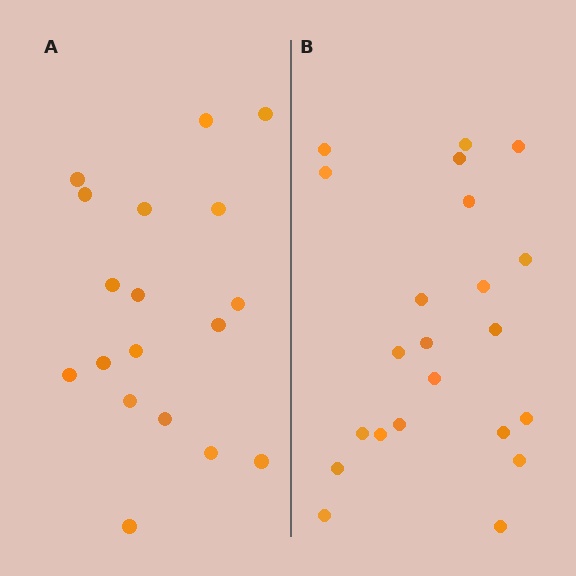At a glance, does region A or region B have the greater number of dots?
Region B (the right region) has more dots.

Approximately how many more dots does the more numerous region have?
Region B has about 4 more dots than region A.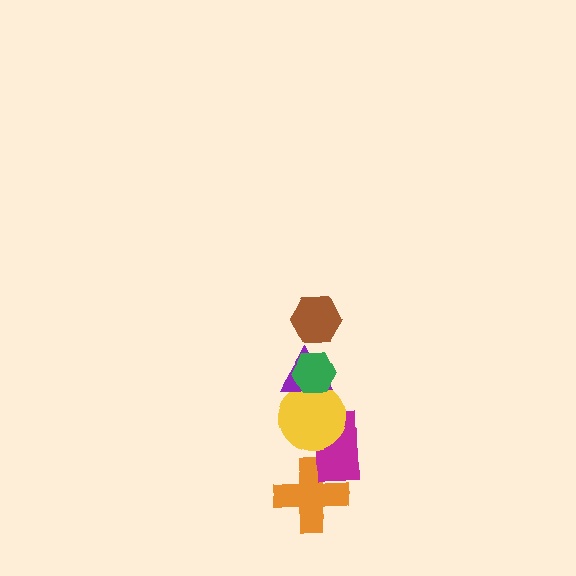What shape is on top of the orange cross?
The magenta rectangle is on top of the orange cross.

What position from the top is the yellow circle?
The yellow circle is 4th from the top.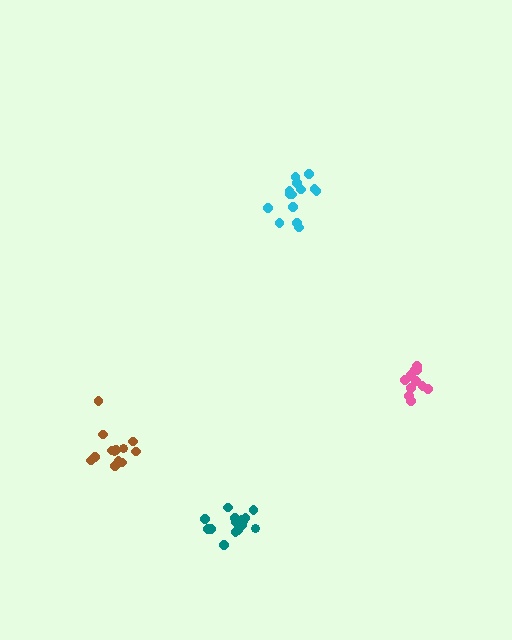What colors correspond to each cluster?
The clusters are colored: cyan, teal, pink, brown.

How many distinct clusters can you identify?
There are 4 distinct clusters.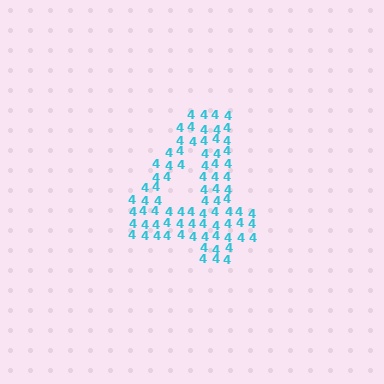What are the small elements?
The small elements are digit 4's.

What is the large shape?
The large shape is the digit 4.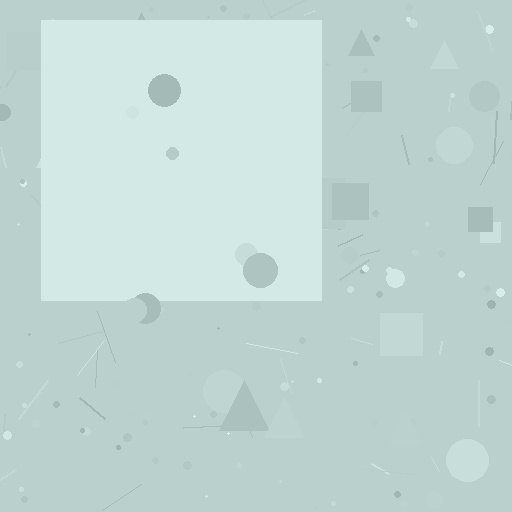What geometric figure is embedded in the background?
A square is embedded in the background.